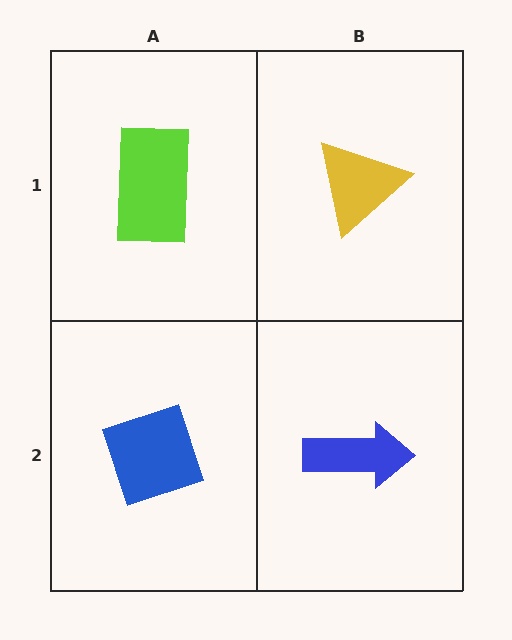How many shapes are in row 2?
2 shapes.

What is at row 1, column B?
A yellow triangle.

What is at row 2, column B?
A blue arrow.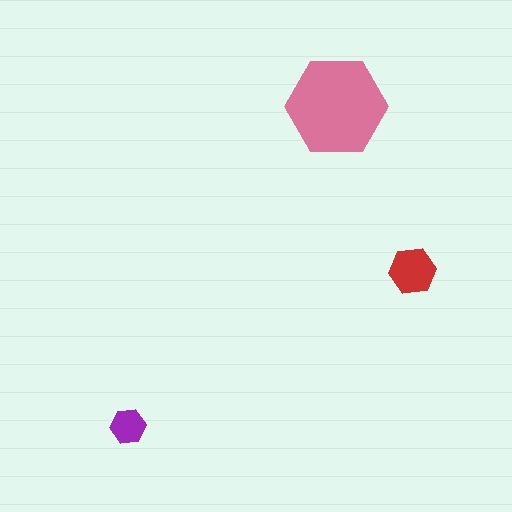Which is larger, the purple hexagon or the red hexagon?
The red one.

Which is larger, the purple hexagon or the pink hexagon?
The pink one.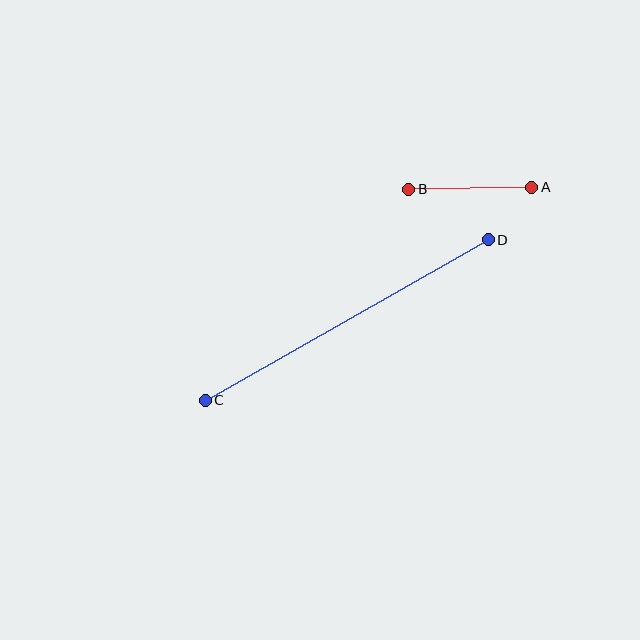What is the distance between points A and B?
The distance is approximately 123 pixels.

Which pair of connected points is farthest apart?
Points C and D are farthest apart.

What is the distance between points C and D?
The distance is approximately 325 pixels.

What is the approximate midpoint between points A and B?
The midpoint is at approximately (470, 188) pixels.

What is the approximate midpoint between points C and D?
The midpoint is at approximately (347, 320) pixels.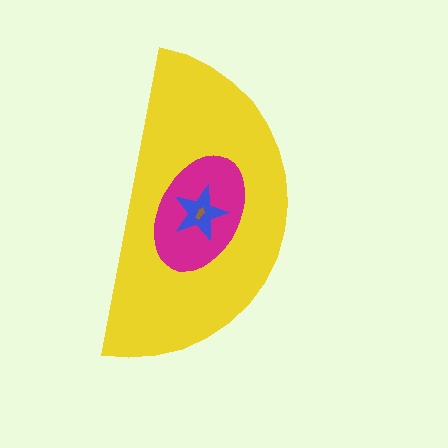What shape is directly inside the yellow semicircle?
The magenta ellipse.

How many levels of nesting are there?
4.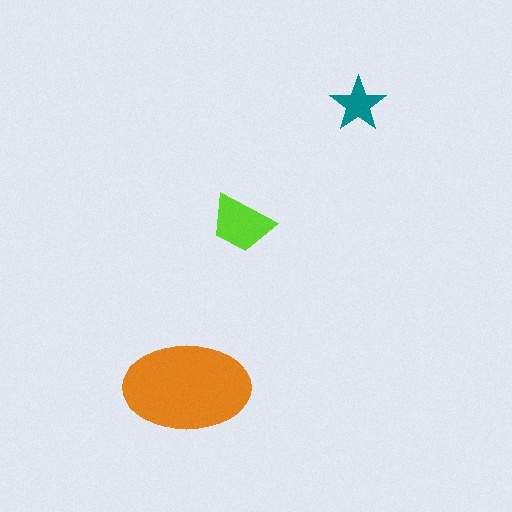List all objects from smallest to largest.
The teal star, the lime trapezoid, the orange ellipse.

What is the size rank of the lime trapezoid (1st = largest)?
2nd.